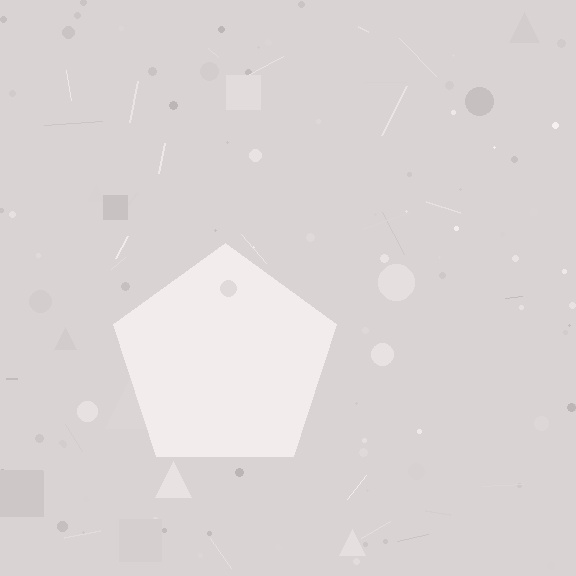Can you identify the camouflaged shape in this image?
The camouflaged shape is a pentagon.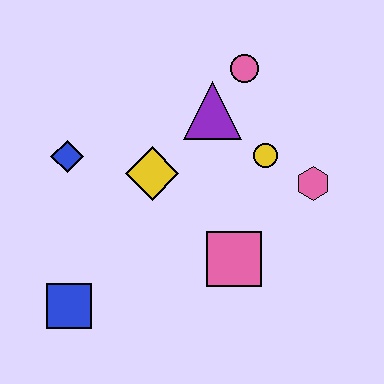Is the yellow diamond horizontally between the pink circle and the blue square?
Yes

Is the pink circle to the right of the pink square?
Yes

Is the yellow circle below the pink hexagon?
No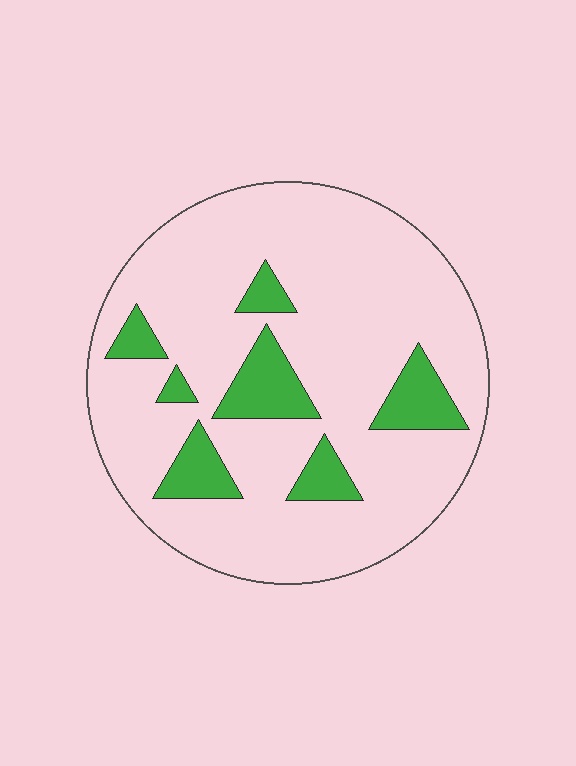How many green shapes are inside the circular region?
7.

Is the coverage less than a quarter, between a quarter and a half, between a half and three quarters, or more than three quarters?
Less than a quarter.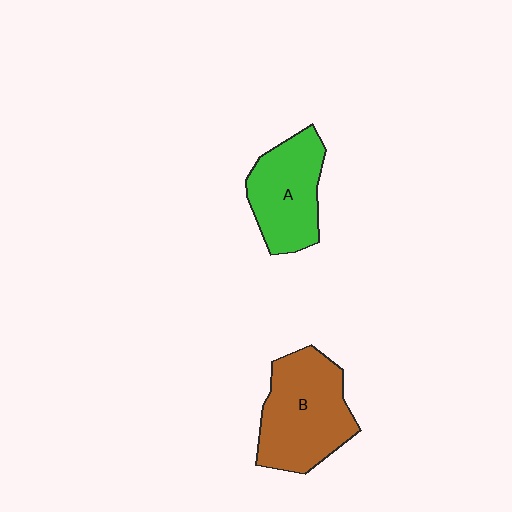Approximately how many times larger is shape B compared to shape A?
Approximately 1.3 times.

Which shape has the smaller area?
Shape A (green).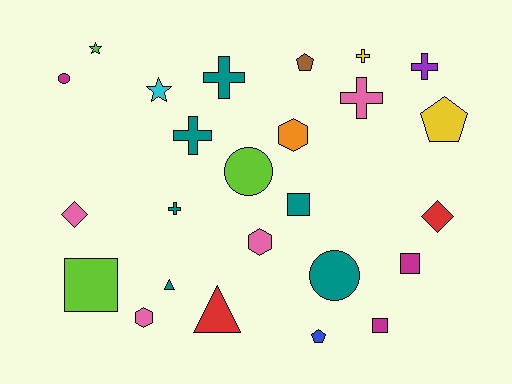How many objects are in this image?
There are 25 objects.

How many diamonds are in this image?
There are 2 diamonds.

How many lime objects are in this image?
There are 3 lime objects.